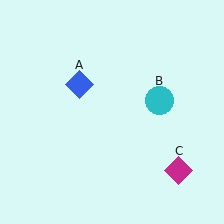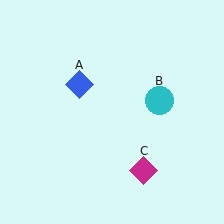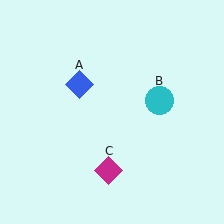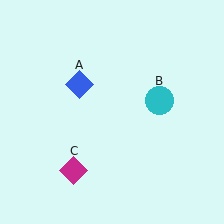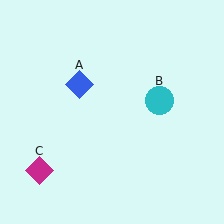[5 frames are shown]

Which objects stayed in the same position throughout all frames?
Blue diamond (object A) and cyan circle (object B) remained stationary.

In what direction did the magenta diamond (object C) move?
The magenta diamond (object C) moved left.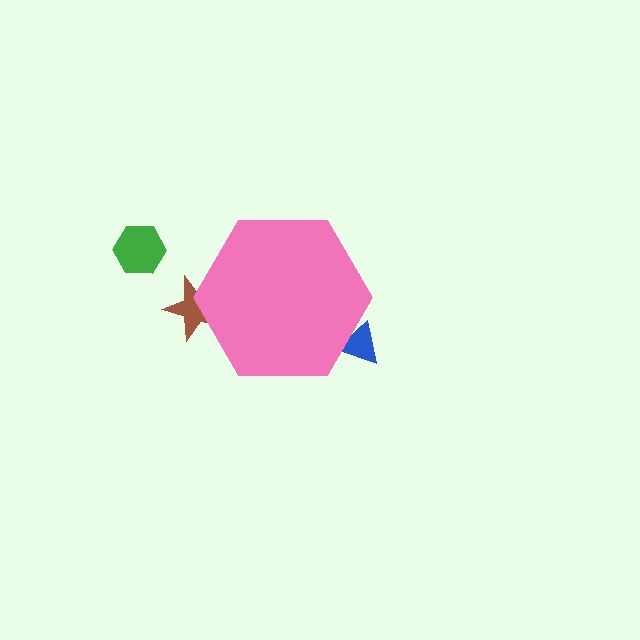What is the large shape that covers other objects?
A pink hexagon.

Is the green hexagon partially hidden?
No, the green hexagon is fully visible.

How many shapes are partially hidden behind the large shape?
2 shapes are partially hidden.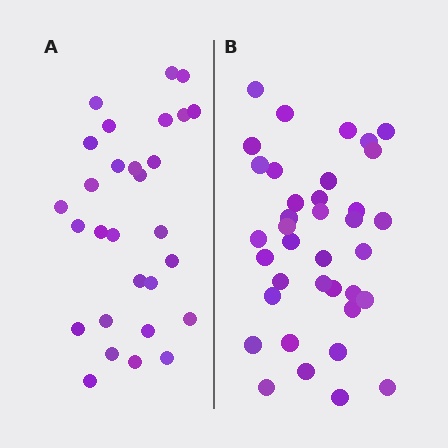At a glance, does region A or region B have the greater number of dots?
Region B (the right region) has more dots.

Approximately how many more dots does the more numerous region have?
Region B has roughly 8 or so more dots than region A.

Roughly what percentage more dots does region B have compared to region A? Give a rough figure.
About 30% more.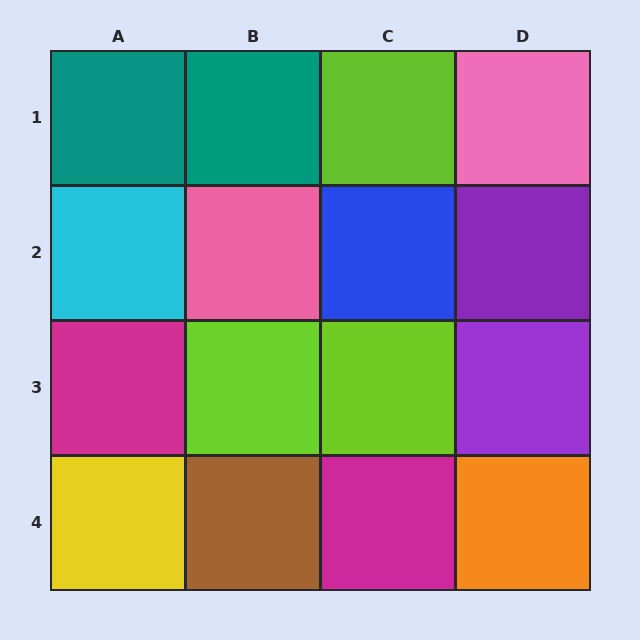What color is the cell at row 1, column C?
Lime.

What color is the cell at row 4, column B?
Brown.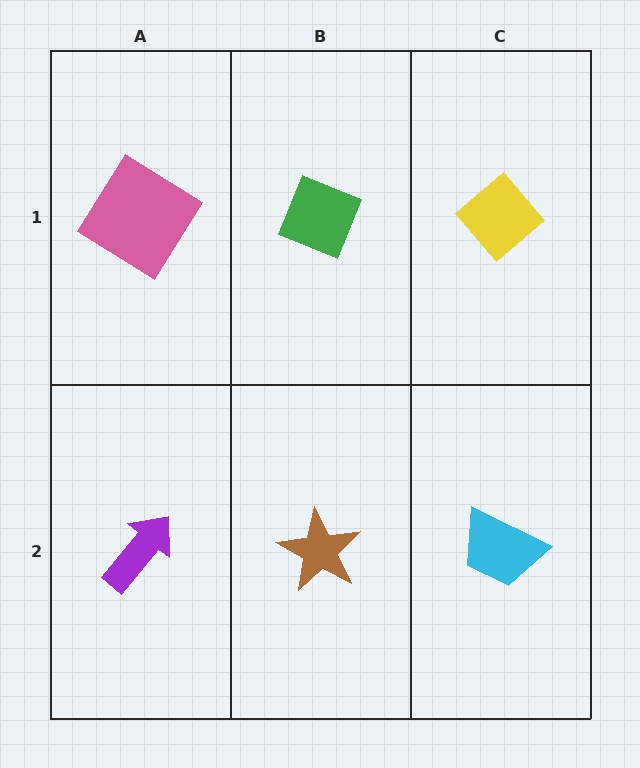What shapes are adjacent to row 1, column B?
A brown star (row 2, column B), a pink diamond (row 1, column A), a yellow diamond (row 1, column C).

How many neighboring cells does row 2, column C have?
2.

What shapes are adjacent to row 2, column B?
A green diamond (row 1, column B), a purple arrow (row 2, column A), a cyan trapezoid (row 2, column C).